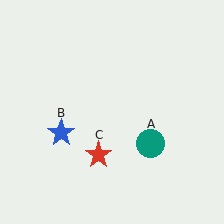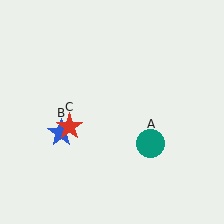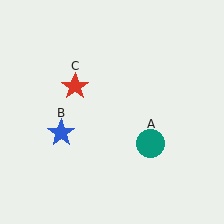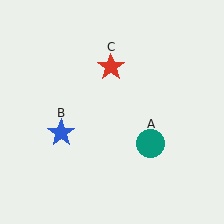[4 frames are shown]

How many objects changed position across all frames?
1 object changed position: red star (object C).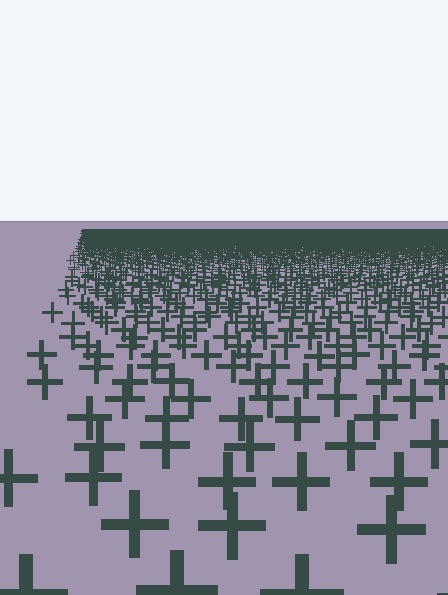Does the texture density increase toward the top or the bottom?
Density increases toward the top.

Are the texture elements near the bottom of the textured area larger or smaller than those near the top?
Larger. Near the bottom, elements are closer to the viewer and appear at a bigger on-screen size.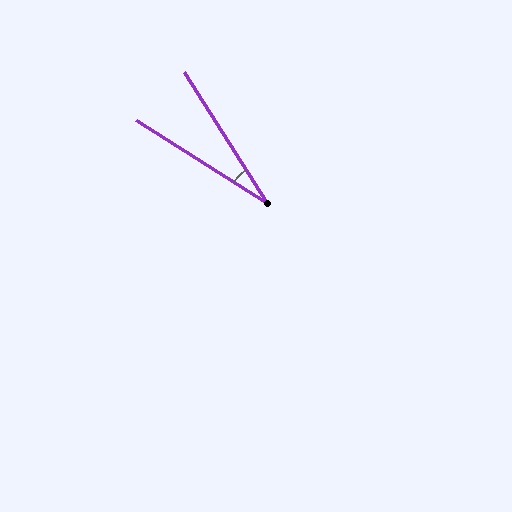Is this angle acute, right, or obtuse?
It is acute.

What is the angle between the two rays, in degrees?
Approximately 25 degrees.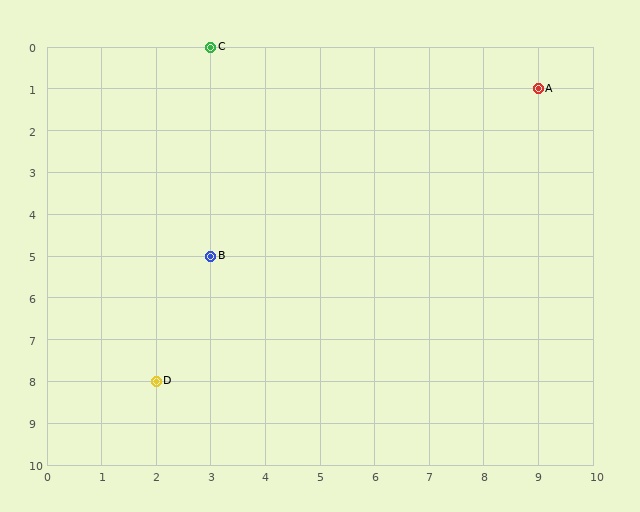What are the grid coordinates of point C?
Point C is at grid coordinates (3, 0).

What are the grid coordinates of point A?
Point A is at grid coordinates (9, 1).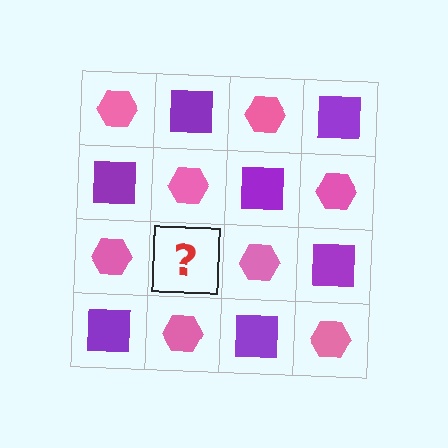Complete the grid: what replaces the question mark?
The question mark should be replaced with a purple square.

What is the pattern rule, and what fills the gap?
The rule is that it alternates pink hexagon and purple square in a checkerboard pattern. The gap should be filled with a purple square.